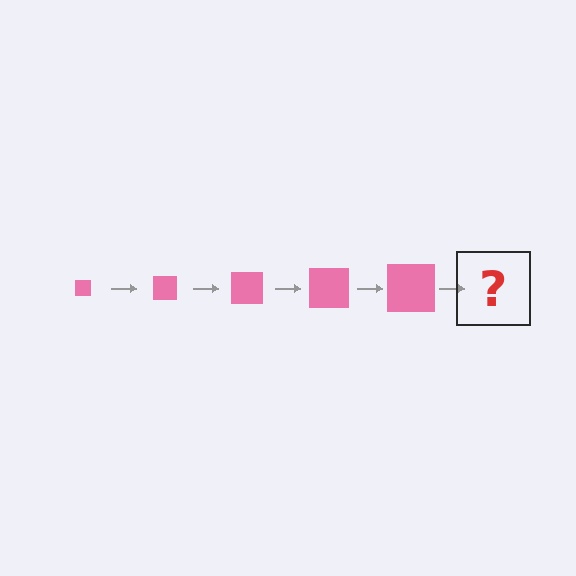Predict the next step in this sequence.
The next step is a pink square, larger than the previous one.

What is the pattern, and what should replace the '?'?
The pattern is that the square gets progressively larger each step. The '?' should be a pink square, larger than the previous one.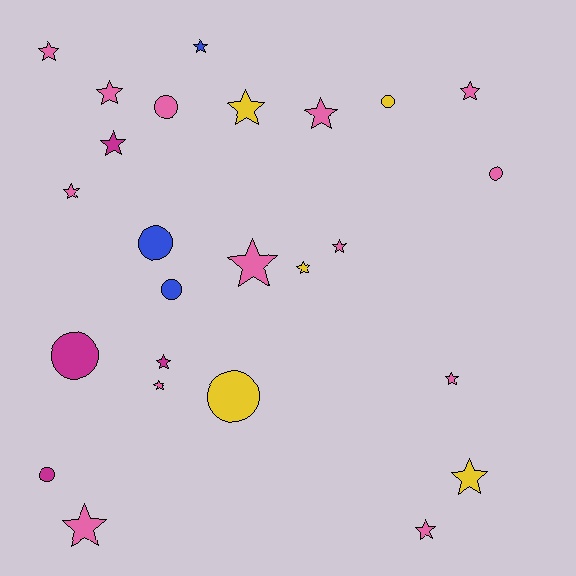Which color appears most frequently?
Pink, with 13 objects.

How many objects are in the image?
There are 25 objects.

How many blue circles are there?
There are 2 blue circles.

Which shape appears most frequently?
Star, with 17 objects.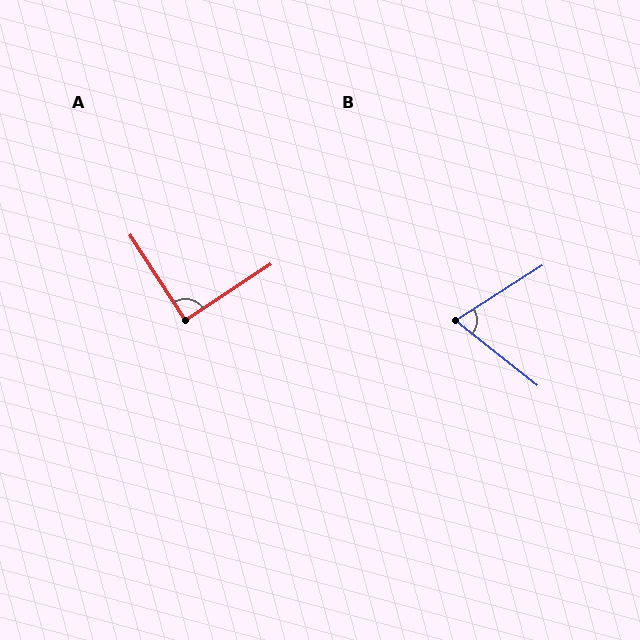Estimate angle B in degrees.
Approximately 71 degrees.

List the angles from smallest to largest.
B (71°), A (90°).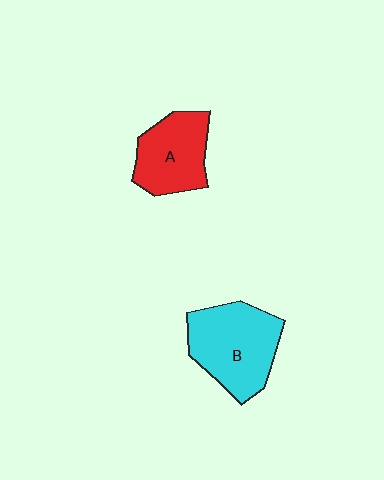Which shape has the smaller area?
Shape A (red).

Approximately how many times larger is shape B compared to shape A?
Approximately 1.3 times.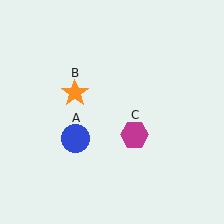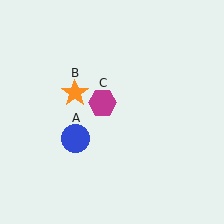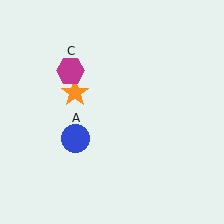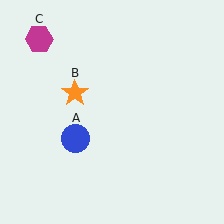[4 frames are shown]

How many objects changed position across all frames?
1 object changed position: magenta hexagon (object C).